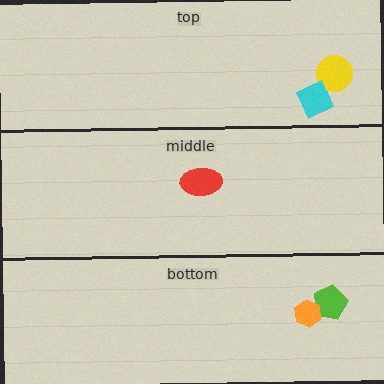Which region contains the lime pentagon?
The bottom region.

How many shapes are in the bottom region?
2.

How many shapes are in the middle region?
1.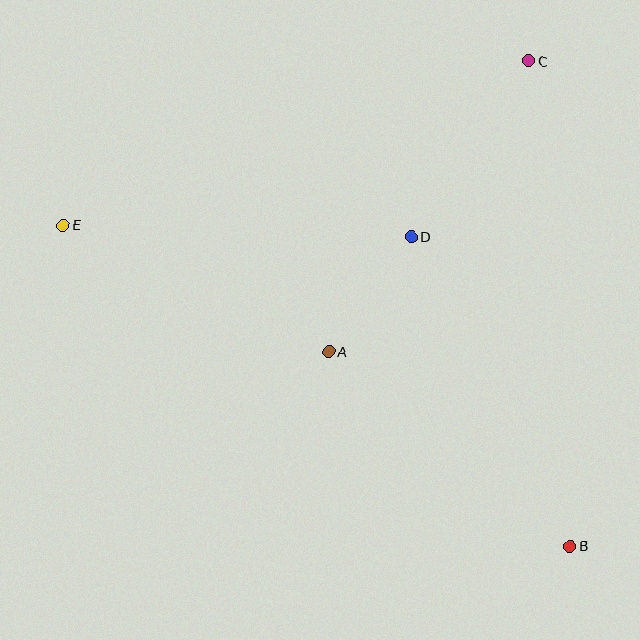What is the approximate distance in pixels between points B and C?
The distance between B and C is approximately 487 pixels.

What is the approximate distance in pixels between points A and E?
The distance between A and E is approximately 294 pixels.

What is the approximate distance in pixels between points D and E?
The distance between D and E is approximately 349 pixels.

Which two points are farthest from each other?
Points B and E are farthest from each other.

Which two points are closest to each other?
Points A and D are closest to each other.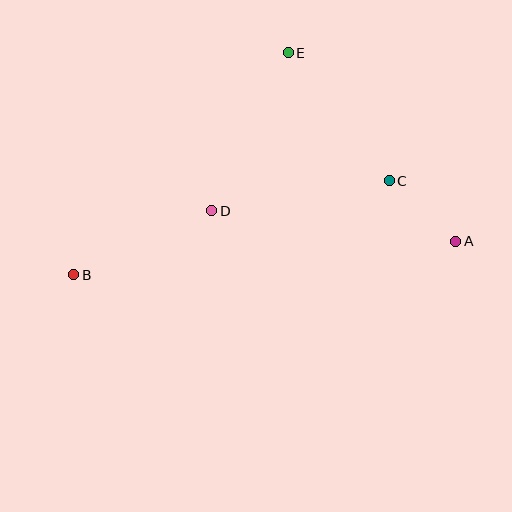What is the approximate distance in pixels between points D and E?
The distance between D and E is approximately 175 pixels.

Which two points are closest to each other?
Points A and C are closest to each other.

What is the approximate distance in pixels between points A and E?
The distance between A and E is approximately 252 pixels.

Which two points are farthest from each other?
Points A and B are farthest from each other.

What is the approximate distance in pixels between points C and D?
The distance between C and D is approximately 180 pixels.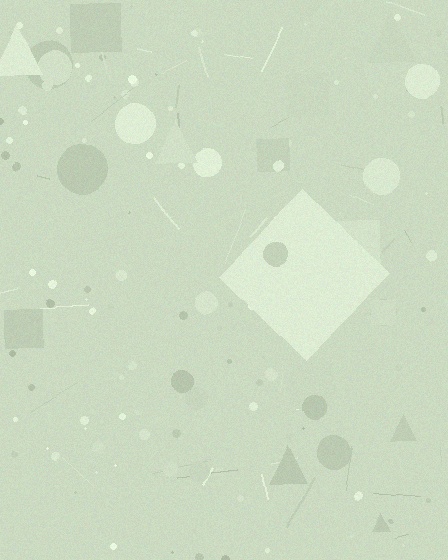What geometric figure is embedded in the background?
A diamond is embedded in the background.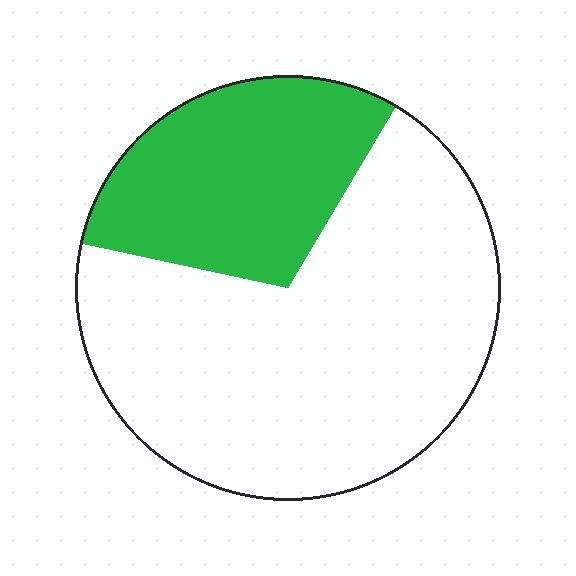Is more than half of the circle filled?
No.